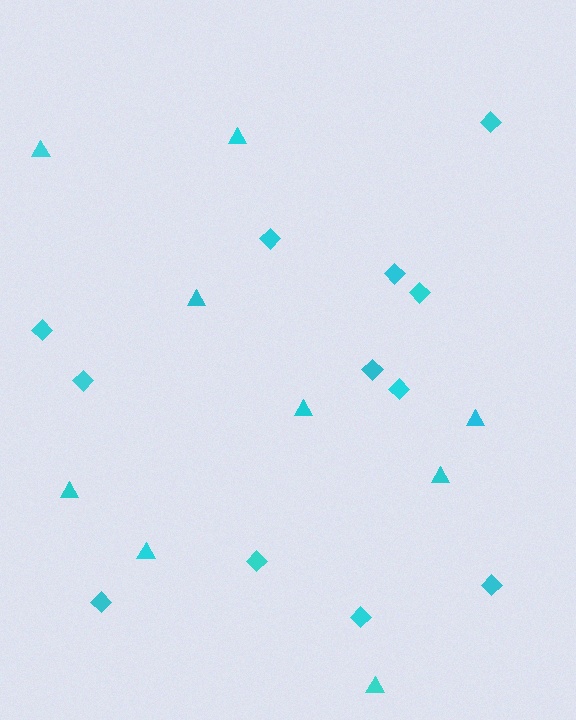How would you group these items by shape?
There are 2 groups: one group of triangles (9) and one group of diamonds (12).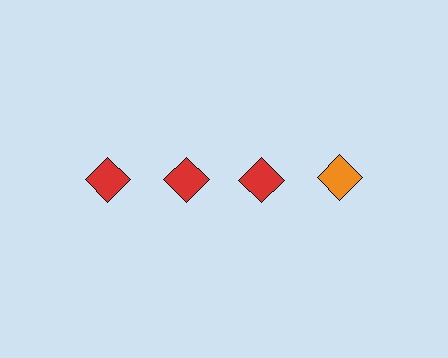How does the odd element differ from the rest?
It has a different color: orange instead of red.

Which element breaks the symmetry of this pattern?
The orange diamond in the top row, second from right column breaks the symmetry. All other shapes are red diamonds.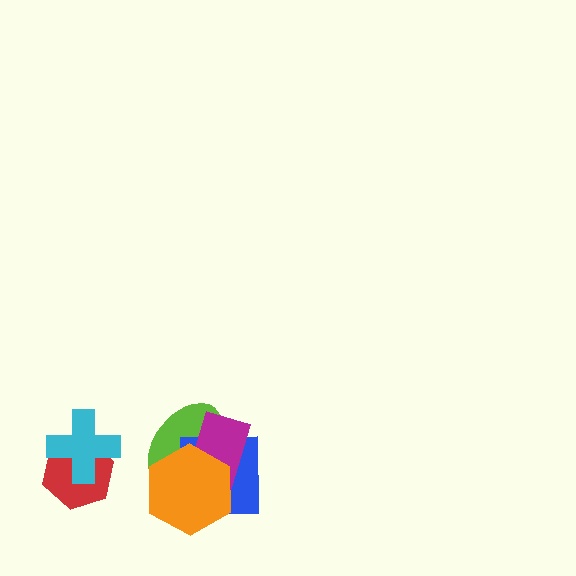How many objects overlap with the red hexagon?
1 object overlaps with the red hexagon.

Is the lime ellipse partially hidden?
Yes, it is partially covered by another shape.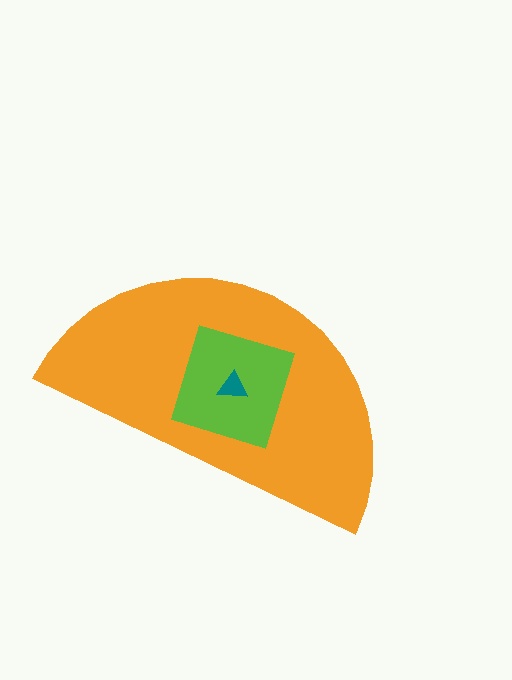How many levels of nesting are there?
3.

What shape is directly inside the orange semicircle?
The lime diamond.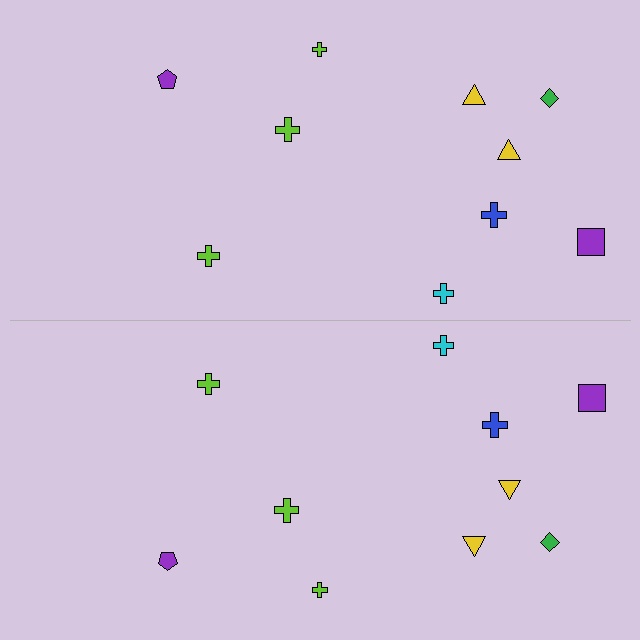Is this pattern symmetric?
Yes, this pattern has bilateral (reflection) symmetry.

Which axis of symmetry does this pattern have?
The pattern has a horizontal axis of symmetry running through the center of the image.